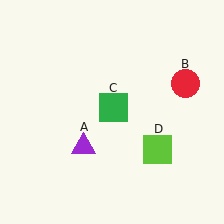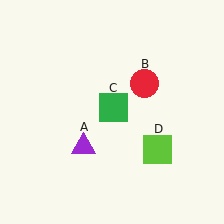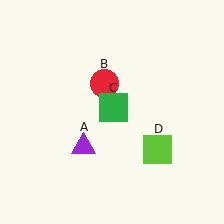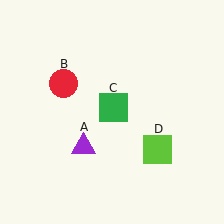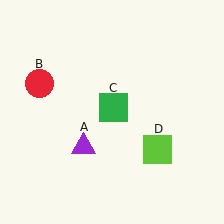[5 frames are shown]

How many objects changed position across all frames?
1 object changed position: red circle (object B).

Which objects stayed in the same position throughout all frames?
Purple triangle (object A) and green square (object C) and lime square (object D) remained stationary.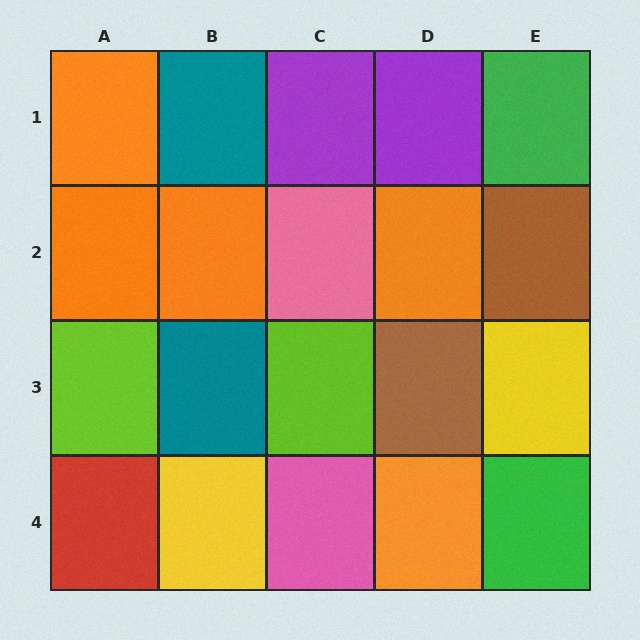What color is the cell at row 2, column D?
Orange.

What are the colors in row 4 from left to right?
Red, yellow, pink, orange, green.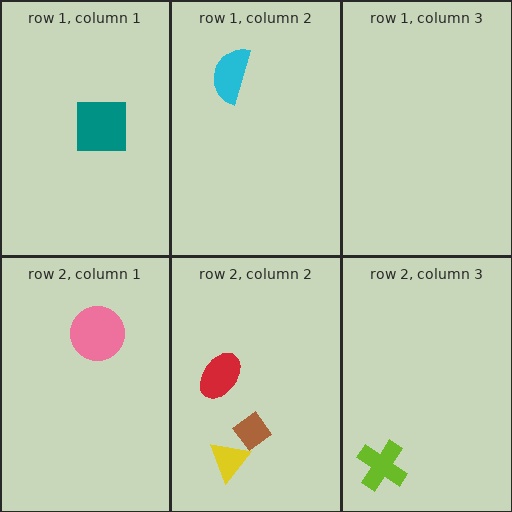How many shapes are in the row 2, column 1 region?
1.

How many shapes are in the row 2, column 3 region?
1.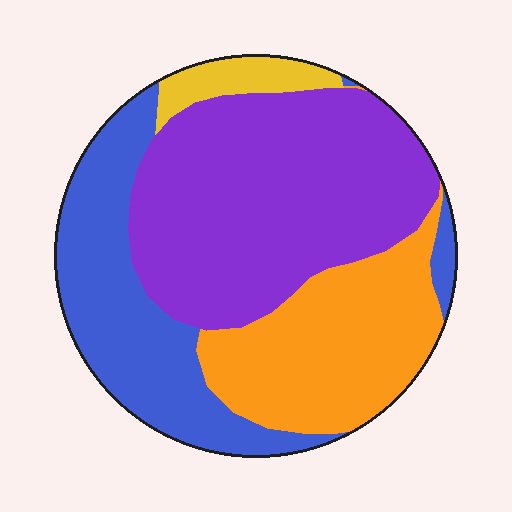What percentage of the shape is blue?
Blue takes up about one quarter (1/4) of the shape.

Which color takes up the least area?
Yellow, at roughly 5%.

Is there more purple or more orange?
Purple.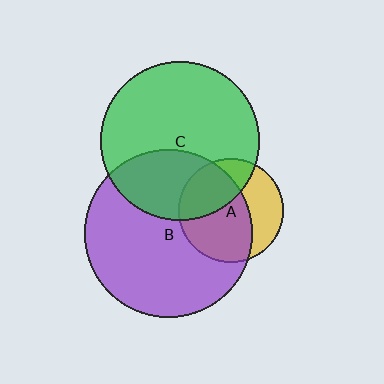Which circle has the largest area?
Circle B (purple).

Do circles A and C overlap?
Yes.